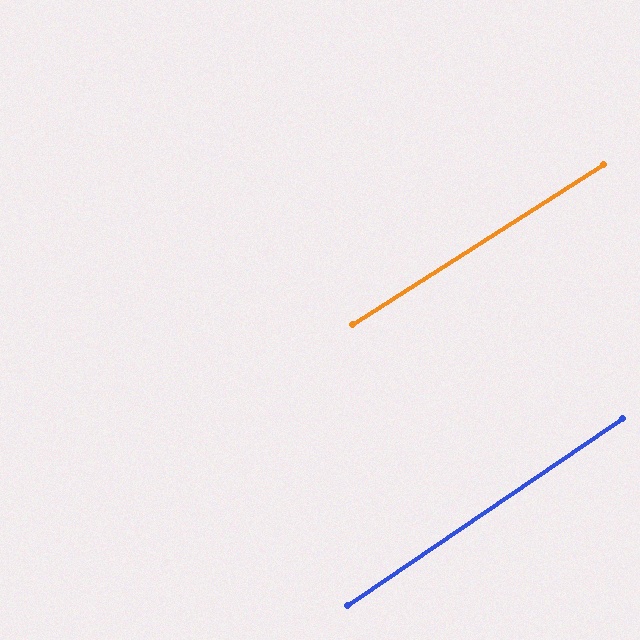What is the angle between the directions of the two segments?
Approximately 2 degrees.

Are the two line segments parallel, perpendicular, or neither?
Parallel — their directions differ by only 1.8°.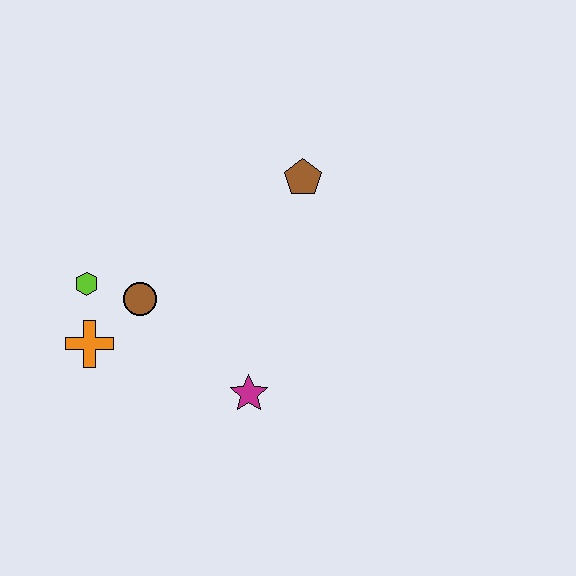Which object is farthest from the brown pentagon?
The orange cross is farthest from the brown pentagon.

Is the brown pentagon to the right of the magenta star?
Yes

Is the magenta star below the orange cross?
Yes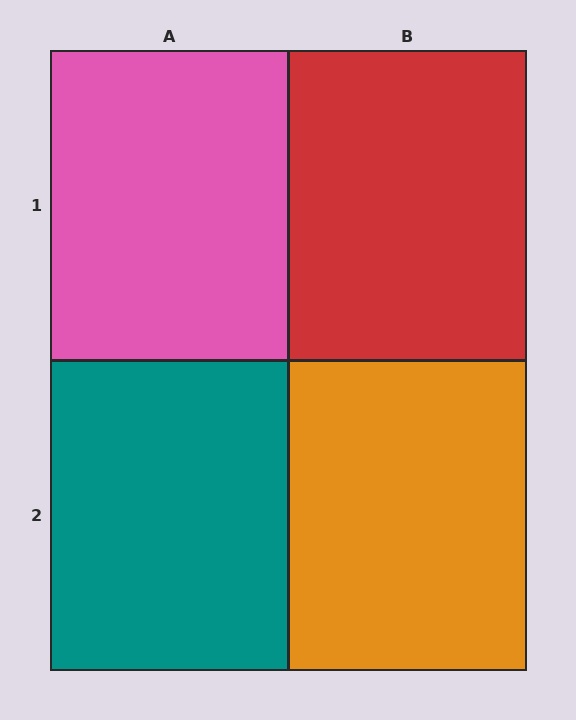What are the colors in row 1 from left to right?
Pink, red.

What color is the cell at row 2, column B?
Orange.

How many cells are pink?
1 cell is pink.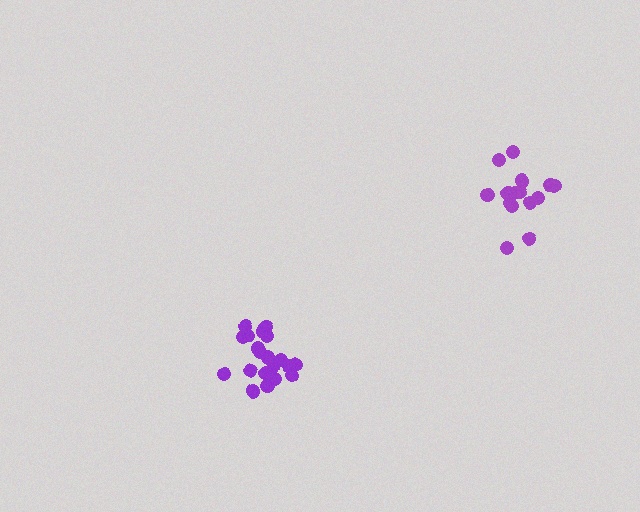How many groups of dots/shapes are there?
There are 2 groups.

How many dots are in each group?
Group 1: 20 dots, Group 2: 15 dots (35 total).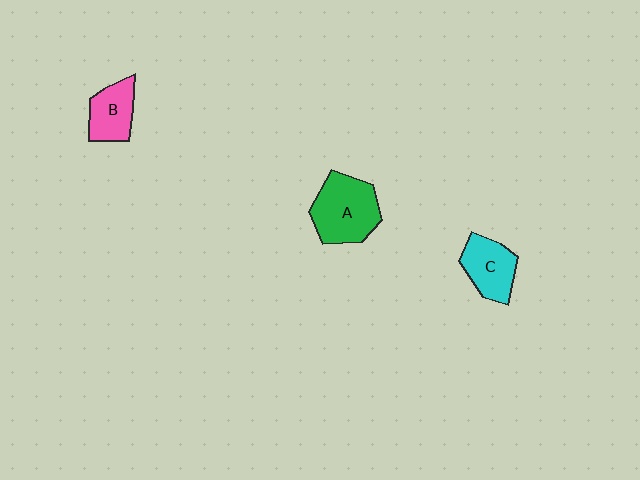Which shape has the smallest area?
Shape B (pink).